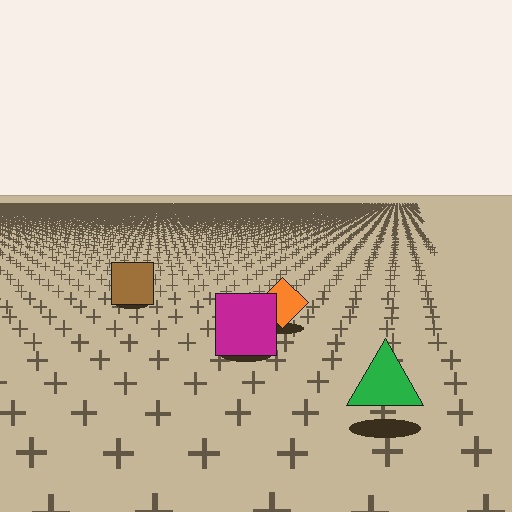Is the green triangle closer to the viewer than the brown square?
Yes. The green triangle is closer — you can tell from the texture gradient: the ground texture is coarser near it.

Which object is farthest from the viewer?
The brown square is farthest from the viewer. It appears smaller and the ground texture around it is denser.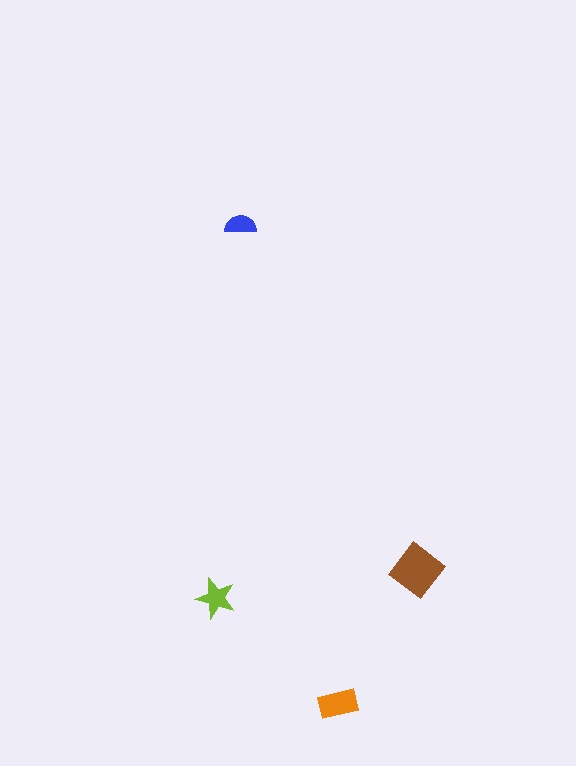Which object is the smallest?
The blue semicircle.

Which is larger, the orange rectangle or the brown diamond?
The brown diamond.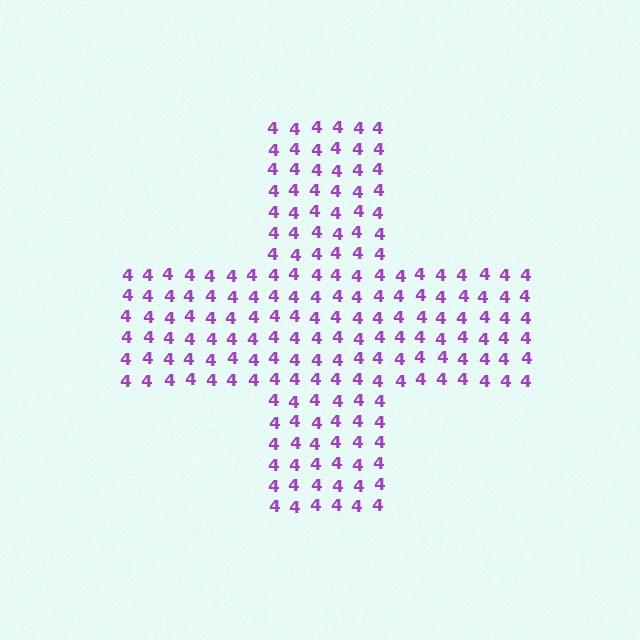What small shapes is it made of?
It is made of small digit 4's.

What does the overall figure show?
The overall figure shows a cross.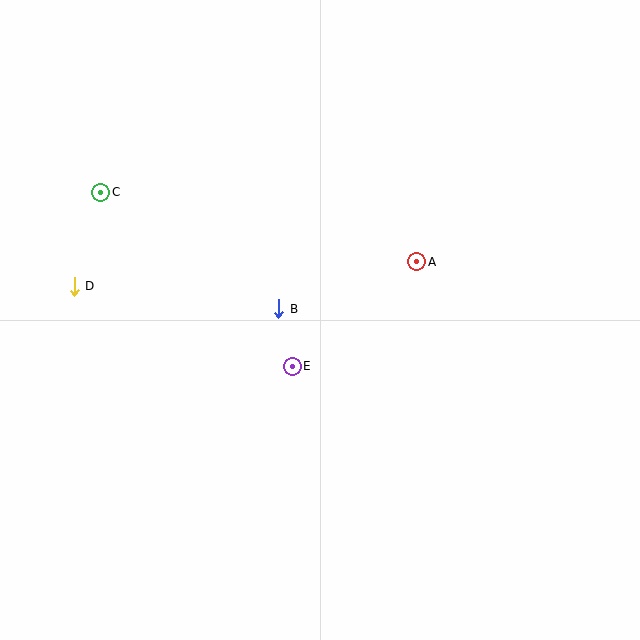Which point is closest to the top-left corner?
Point C is closest to the top-left corner.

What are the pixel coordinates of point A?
Point A is at (417, 262).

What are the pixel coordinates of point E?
Point E is at (292, 366).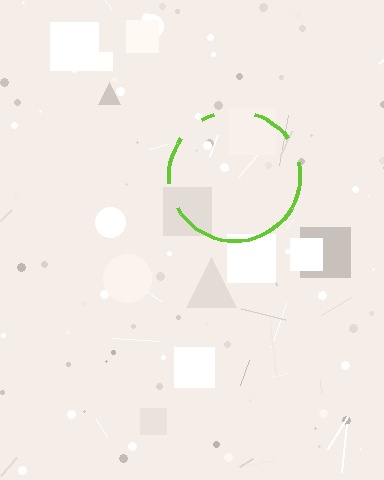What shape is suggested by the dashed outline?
The dashed outline suggests a circle.